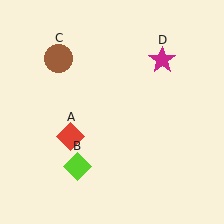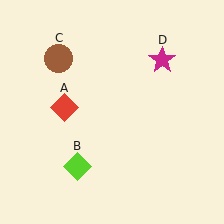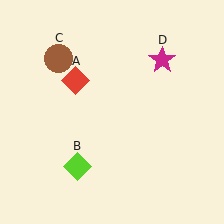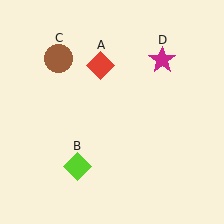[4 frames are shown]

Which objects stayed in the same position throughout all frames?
Lime diamond (object B) and brown circle (object C) and magenta star (object D) remained stationary.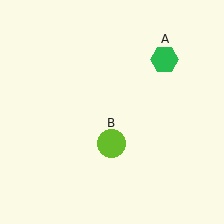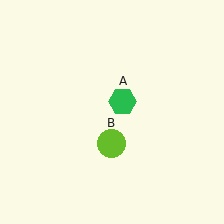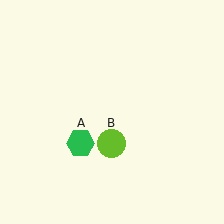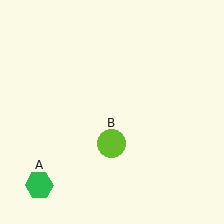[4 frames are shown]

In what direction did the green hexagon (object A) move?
The green hexagon (object A) moved down and to the left.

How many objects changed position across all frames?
1 object changed position: green hexagon (object A).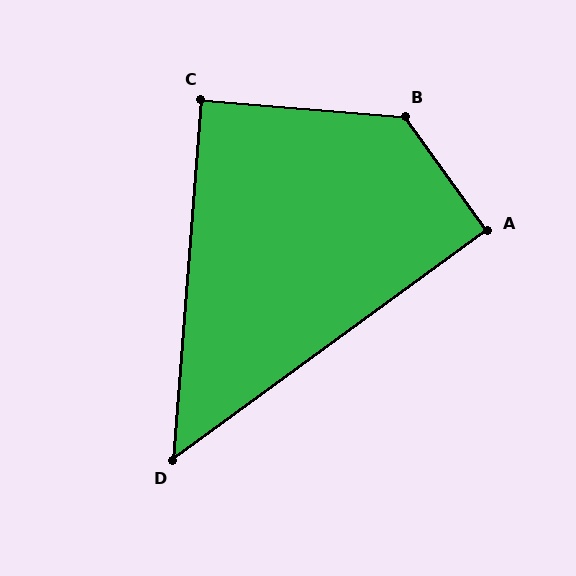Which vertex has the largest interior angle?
B, at approximately 131 degrees.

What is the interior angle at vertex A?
Approximately 90 degrees (approximately right).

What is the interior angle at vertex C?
Approximately 90 degrees (approximately right).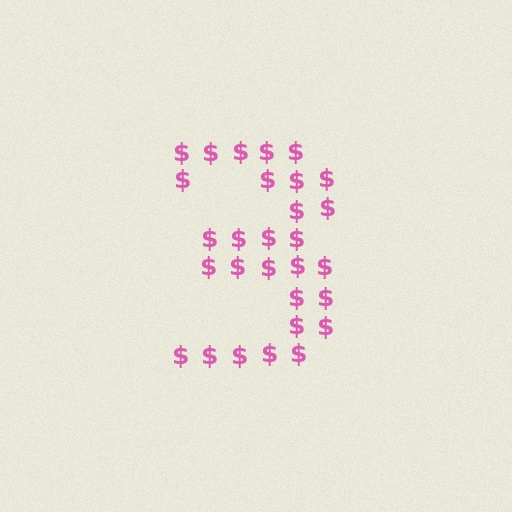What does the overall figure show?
The overall figure shows the digit 3.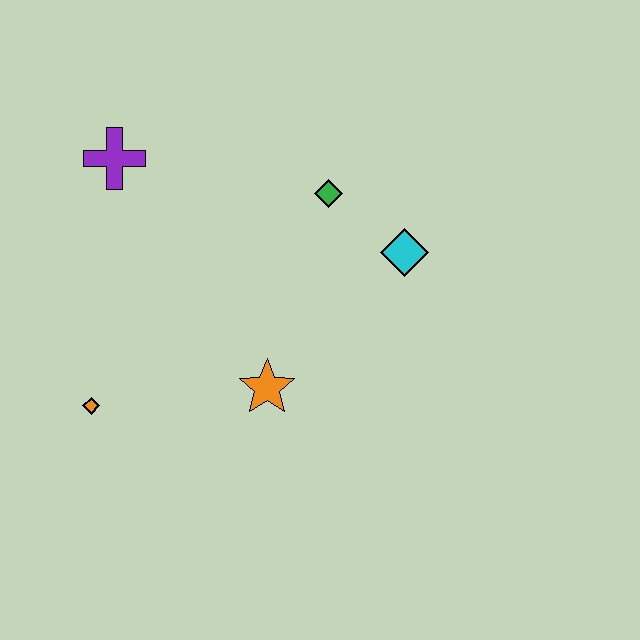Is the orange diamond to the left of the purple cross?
Yes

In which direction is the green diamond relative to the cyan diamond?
The green diamond is to the left of the cyan diamond.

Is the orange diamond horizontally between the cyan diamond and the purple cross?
No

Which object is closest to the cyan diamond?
The green diamond is closest to the cyan diamond.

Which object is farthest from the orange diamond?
The cyan diamond is farthest from the orange diamond.